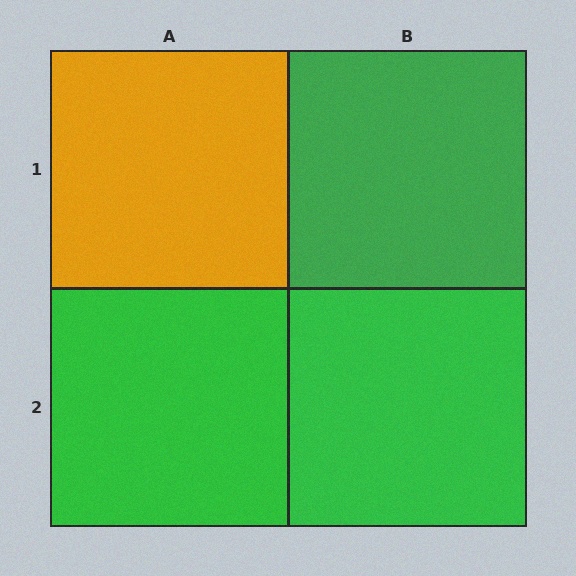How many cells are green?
3 cells are green.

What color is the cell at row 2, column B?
Green.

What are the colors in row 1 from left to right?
Orange, green.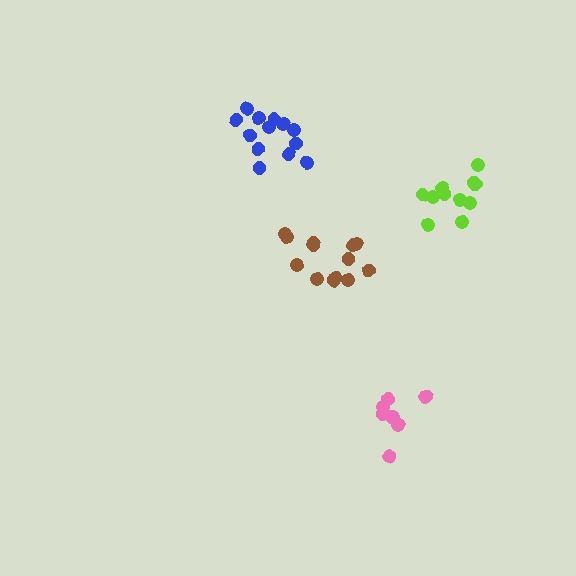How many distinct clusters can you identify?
There are 4 distinct clusters.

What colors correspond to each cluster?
The clusters are colored: lime, blue, brown, pink.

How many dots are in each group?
Group 1: 11 dots, Group 2: 13 dots, Group 3: 13 dots, Group 4: 9 dots (46 total).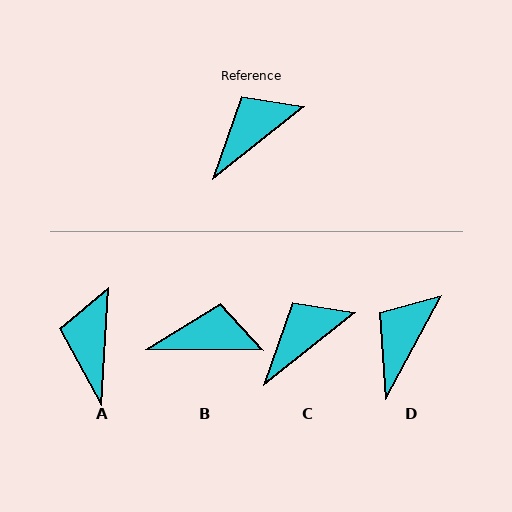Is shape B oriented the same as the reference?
No, it is off by about 39 degrees.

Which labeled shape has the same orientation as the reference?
C.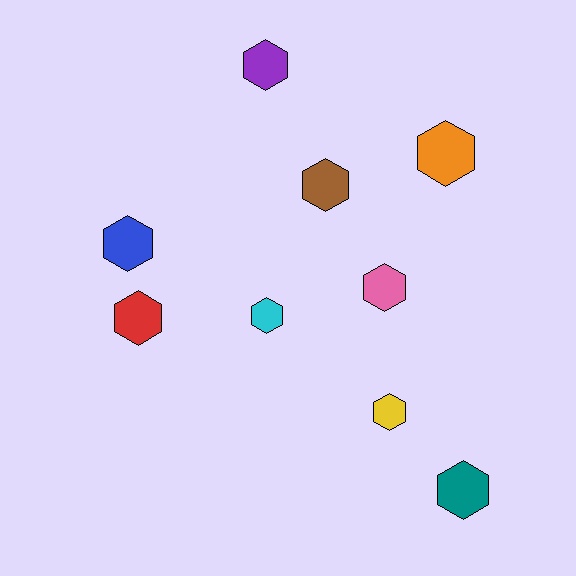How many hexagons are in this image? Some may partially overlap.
There are 9 hexagons.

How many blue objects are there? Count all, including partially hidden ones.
There is 1 blue object.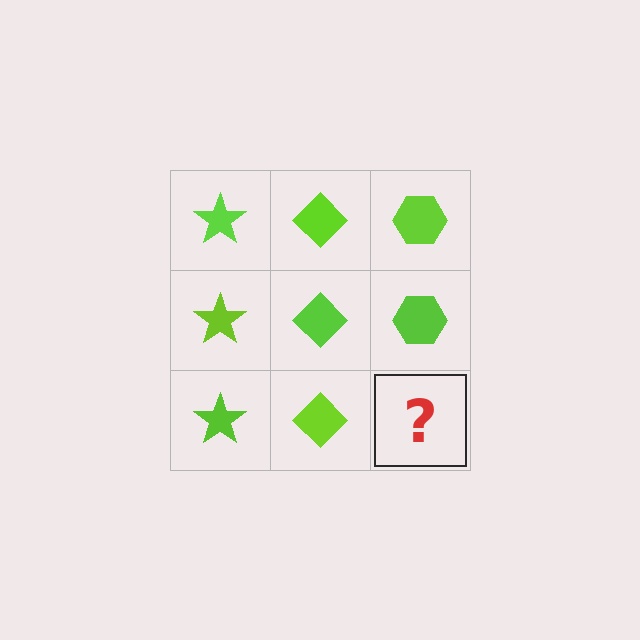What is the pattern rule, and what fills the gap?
The rule is that each column has a consistent shape. The gap should be filled with a lime hexagon.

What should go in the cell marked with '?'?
The missing cell should contain a lime hexagon.